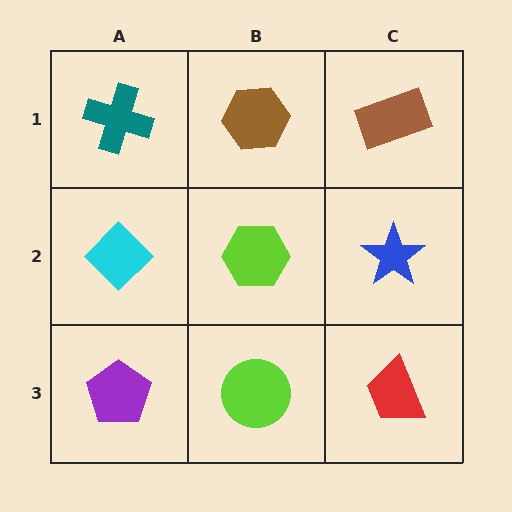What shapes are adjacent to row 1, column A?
A cyan diamond (row 2, column A), a brown hexagon (row 1, column B).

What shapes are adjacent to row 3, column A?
A cyan diamond (row 2, column A), a lime circle (row 3, column B).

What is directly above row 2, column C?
A brown rectangle.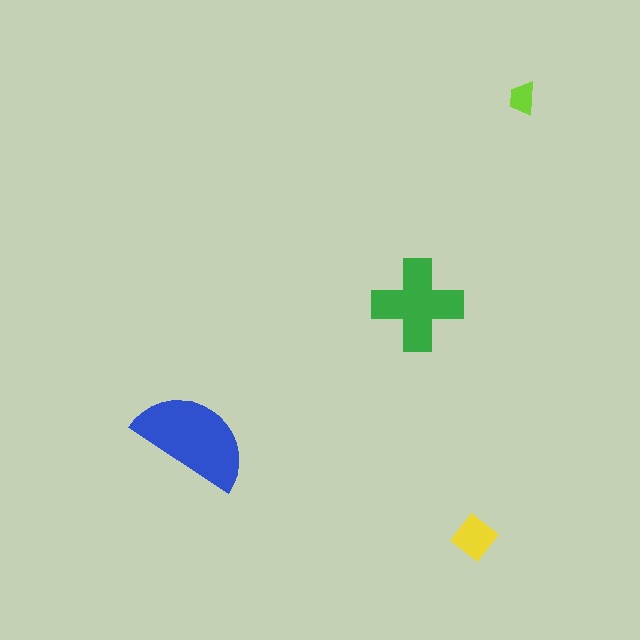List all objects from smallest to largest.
The lime trapezoid, the yellow diamond, the green cross, the blue semicircle.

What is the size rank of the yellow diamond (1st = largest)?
3rd.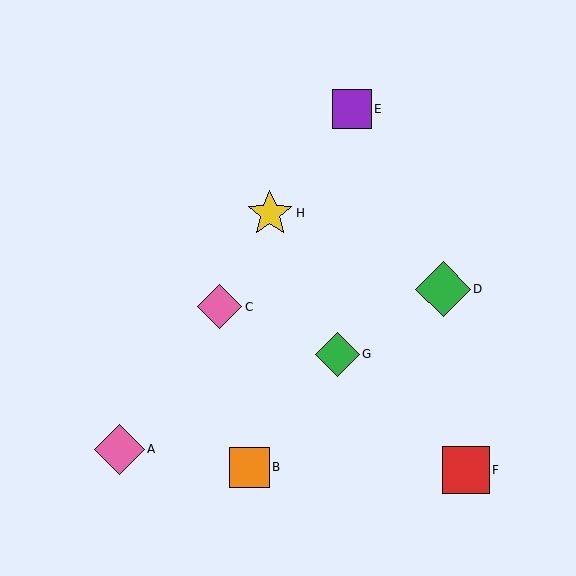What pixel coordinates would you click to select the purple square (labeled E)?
Click at (352, 109) to select the purple square E.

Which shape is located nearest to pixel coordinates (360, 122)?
The purple square (labeled E) at (352, 109) is nearest to that location.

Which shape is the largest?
The green diamond (labeled D) is the largest.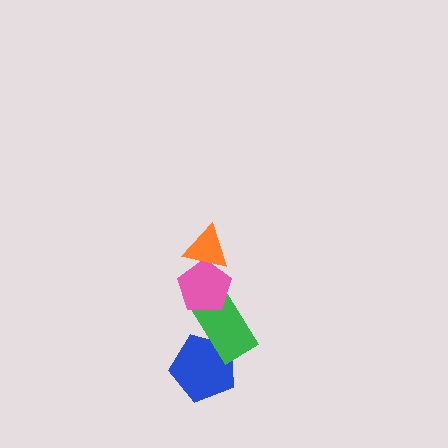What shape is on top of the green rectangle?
The pink pentagon is on top of the green rectangle.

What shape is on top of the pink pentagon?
The orange triangle is on top of the pink pentagon.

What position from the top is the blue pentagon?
The blue pentagon is 4th from the top.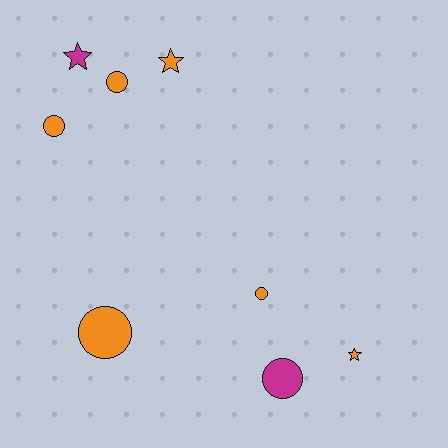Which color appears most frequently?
Orange, with 6 objects.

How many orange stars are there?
There are 2 orange stars.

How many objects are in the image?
There are 8 objects.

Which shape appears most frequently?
Circle, with 5 objects.